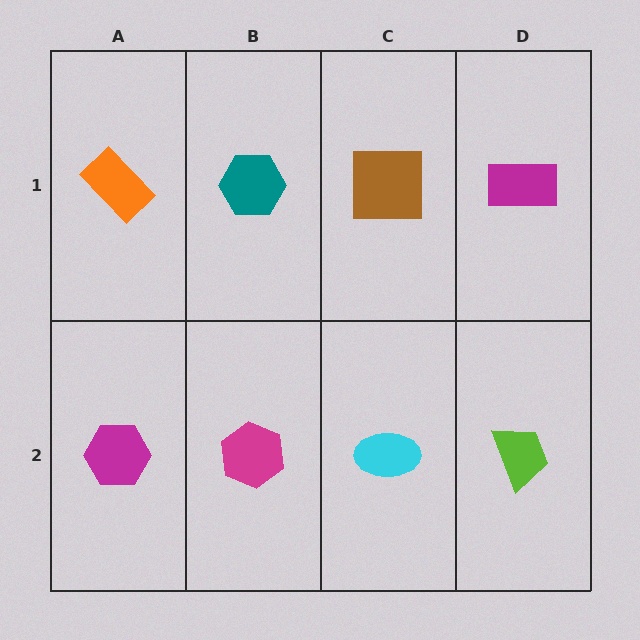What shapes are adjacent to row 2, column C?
A brown square (row 1, column C), a magenta hexagon (row 2, column B), a lime trapezoid (row 2, column D).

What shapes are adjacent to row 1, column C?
A cyan ellipse (row 2, column C), a teal hexagon (row 1, column B), a magenta rectangle (row 1, column D).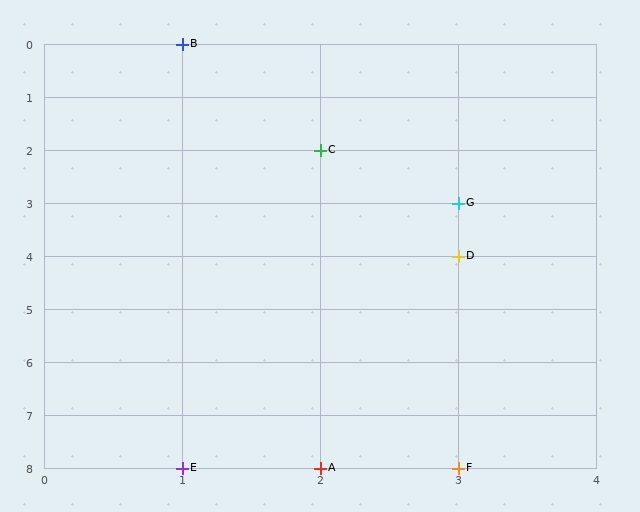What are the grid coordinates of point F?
Point F is at grid coordinates (3, 8).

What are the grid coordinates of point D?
Point D is at grid coordinates (3, 4).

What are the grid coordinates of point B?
Point B is at grid coordinates (1, 0).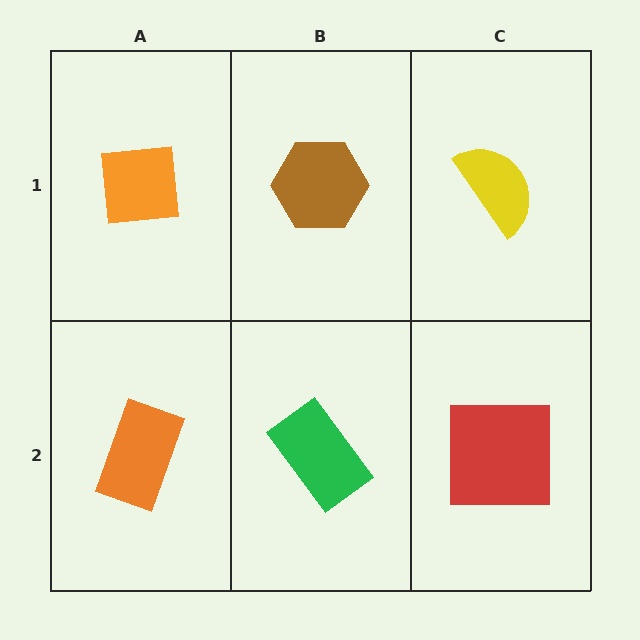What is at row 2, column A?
An orange rectangle.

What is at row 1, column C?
A yellow semicircle.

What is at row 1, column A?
An orange square.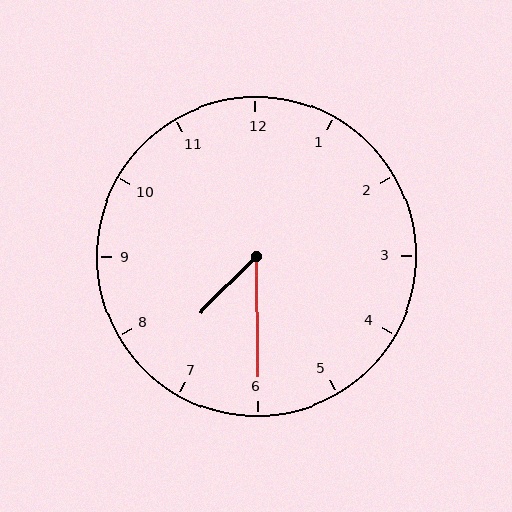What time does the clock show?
7:30.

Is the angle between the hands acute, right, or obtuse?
It is acute.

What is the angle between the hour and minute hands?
Approximately 45 degrees.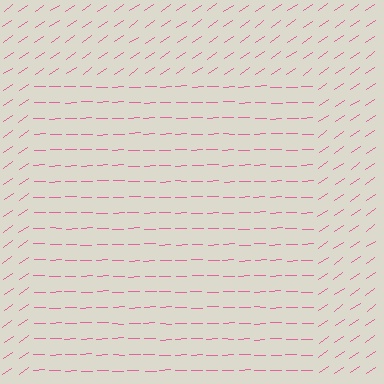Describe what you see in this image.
The image is filled with small pink line segments. A rectangle region in the image has lines oriented differently from the surrounding lines, creating a visible texture boundary.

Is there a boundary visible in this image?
Yes, there is a texture boundary formed by a change in line orientation.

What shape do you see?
I see a rectangle.